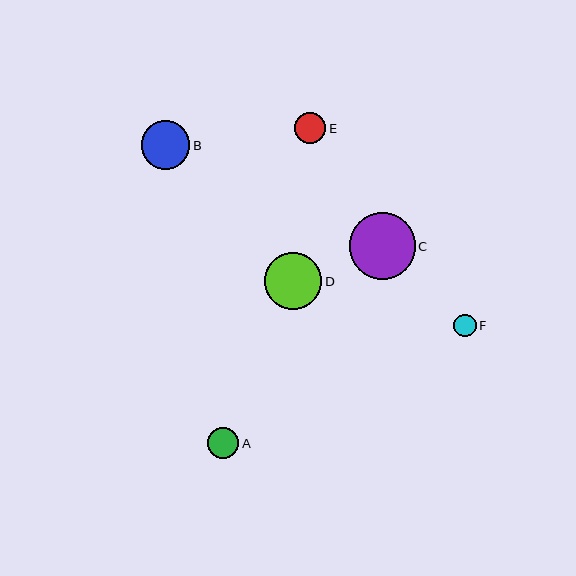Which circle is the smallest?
Circle F is the smallest with a size of approximately 23 pixels.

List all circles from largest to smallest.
From largest to smallest: C, D, B, A, E, F.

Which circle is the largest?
Circle C is the largest with a size of approximately 66 pixels.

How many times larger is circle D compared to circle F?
Circle D is approximately 2.5 times the size of circle F.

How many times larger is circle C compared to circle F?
Circle C is approximately 2.9 times the size of circle F.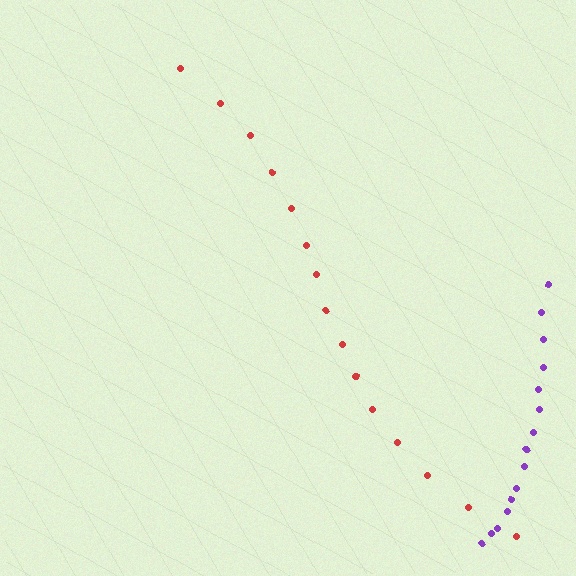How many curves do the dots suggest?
There are 2 distinct paths.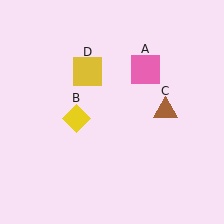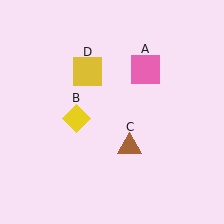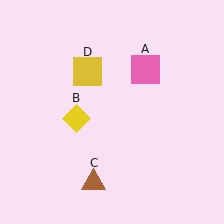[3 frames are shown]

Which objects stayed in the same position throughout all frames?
Pink square (object A) and yellow diamond (object B) and yellow square (object D) remained stationary.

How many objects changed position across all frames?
1 object changed position: brown triangle (object C).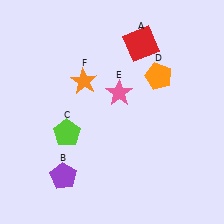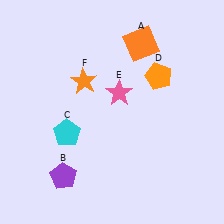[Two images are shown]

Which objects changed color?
A changed from red to orange. C changed from lime to cyan.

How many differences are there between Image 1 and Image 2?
There are 2 differences between the two images.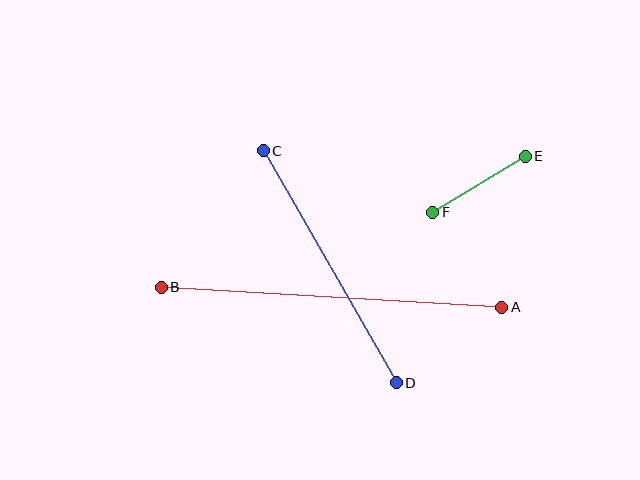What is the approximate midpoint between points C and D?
The midpoint is at approximately (330, 267) pixels.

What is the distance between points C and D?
The distance is approximately 267 pixels.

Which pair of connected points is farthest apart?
Points A and B are farthest apart.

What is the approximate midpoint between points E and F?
The midpoint is at approximately (479, 184) pixels.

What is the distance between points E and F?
The distance is approximately 108 pixels.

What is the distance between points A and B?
The distance is approximately 341 pixels.